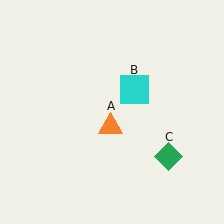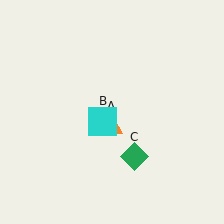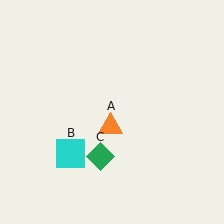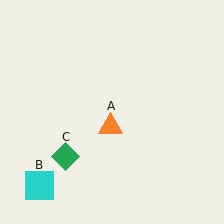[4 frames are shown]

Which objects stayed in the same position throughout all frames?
Orange triangle (object A) remained stationary.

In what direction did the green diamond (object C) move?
The green diamond (object C) moved left.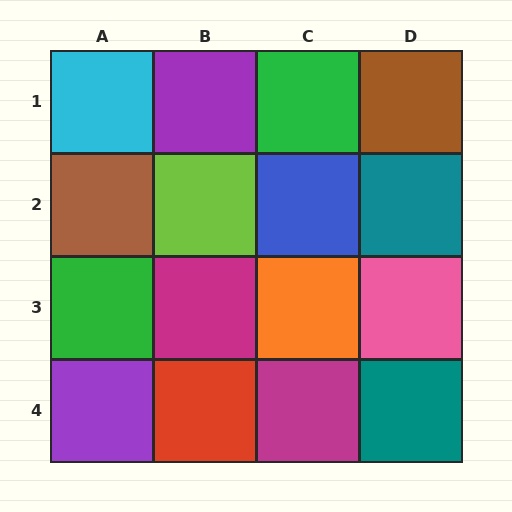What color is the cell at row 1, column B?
Purple.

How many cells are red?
1 cell is red.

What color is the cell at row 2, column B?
Lime.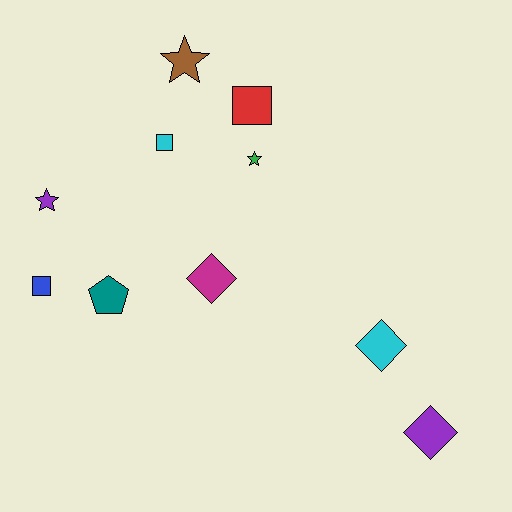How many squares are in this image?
There are 3 squares.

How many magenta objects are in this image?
There is 1 magenta object.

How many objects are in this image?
There are 10 objects.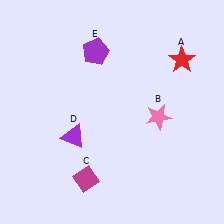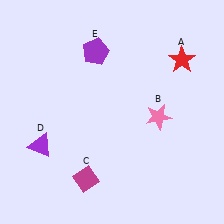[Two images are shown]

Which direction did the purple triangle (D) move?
The purple triangle (D) moved left.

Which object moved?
The purple triangle (D) moved left.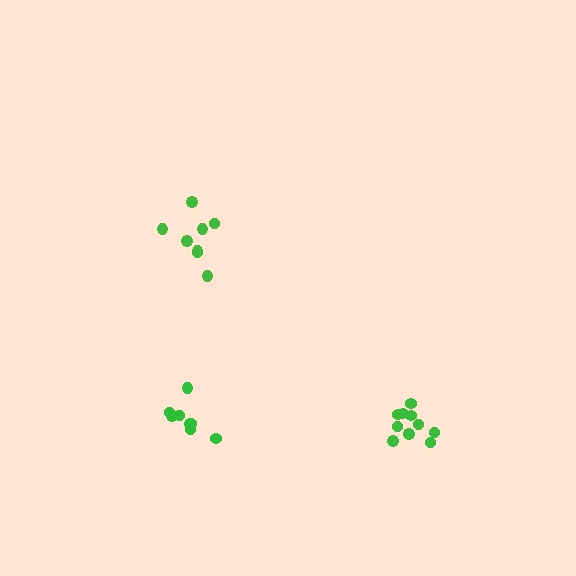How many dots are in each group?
Group 1: 8 dots, Group 2: 8 dots, Group 3: 10 dots (26 total).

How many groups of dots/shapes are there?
There are 3 groups.